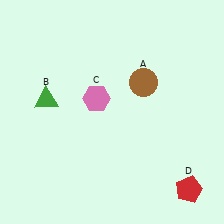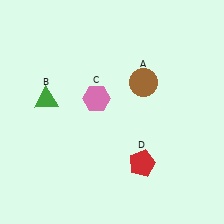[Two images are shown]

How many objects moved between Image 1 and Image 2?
1 object moved between the two images.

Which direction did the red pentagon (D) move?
The red pentagon (D) moved left.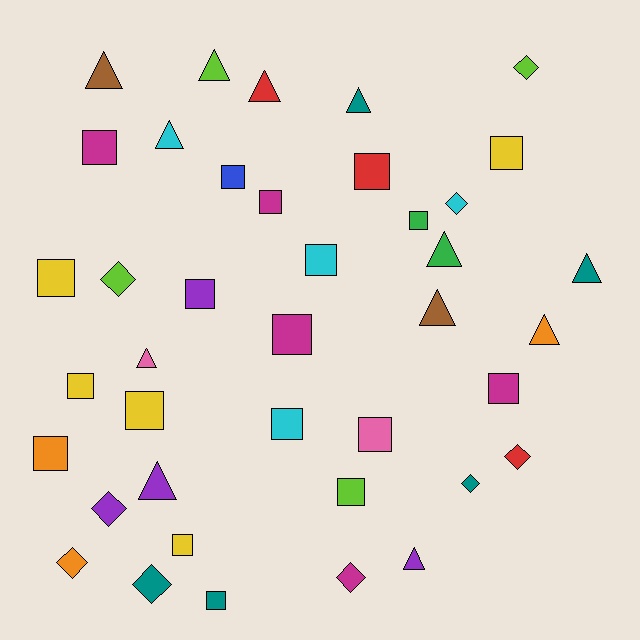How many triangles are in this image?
There are 12 triangles.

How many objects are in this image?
There are 40 objects.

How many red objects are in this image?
There are 3 red objects.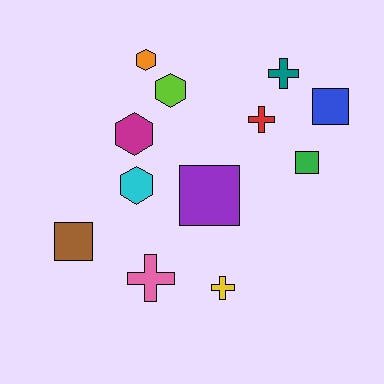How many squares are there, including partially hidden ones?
There are 4 squares.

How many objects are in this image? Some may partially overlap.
There are 12 objects.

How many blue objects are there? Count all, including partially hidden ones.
There is 1 blue object.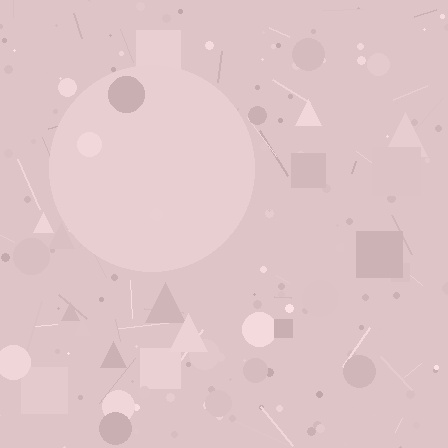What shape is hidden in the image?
A circle is hidden in the image.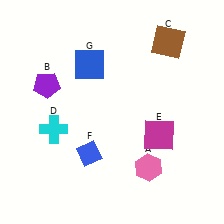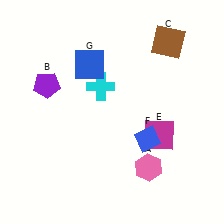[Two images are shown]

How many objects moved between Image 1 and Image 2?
2 objects moved between the two images.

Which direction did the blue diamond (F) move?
The blue diamond (F) moved right.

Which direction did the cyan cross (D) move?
The cyan cross (D) moved right.